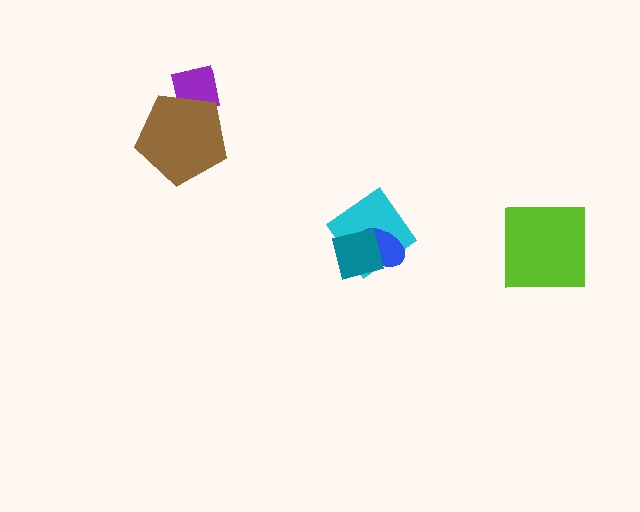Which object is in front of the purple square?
The brown pentagon is in front of the purple square.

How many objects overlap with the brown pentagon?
1 object overlaps with the brown pentagon.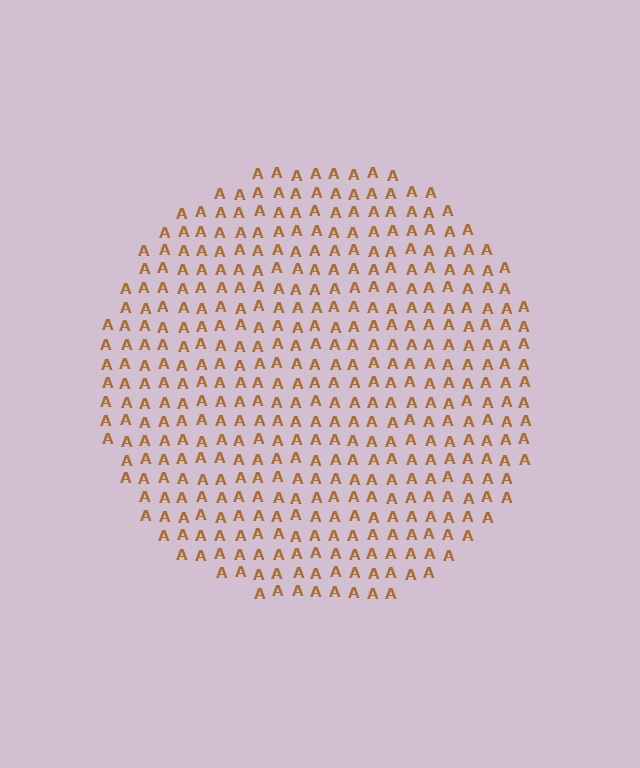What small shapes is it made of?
It is made of small letter A's.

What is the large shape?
The large shape is a circle.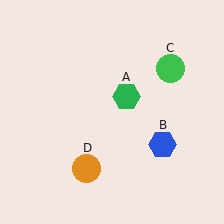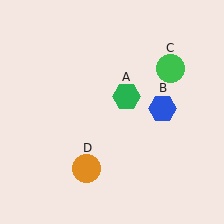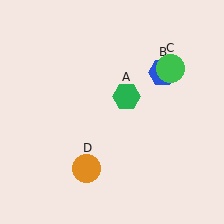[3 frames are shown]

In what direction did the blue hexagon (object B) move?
The blue hexagon (object B) moved up.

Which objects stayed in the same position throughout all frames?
Green hexagon (object A) and green circle (object C) and orange circle (object D) remained stationary.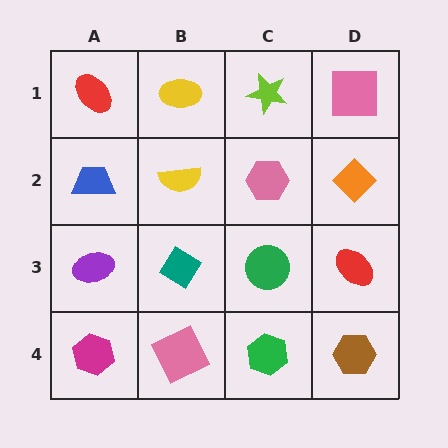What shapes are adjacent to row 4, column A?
A purple ellipse (row 3, column A), a pink square (row 4, column B).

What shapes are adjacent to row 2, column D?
A pink square (row 1, column D), a red ellipse (row 3, column D), a pink hexagon (row 2, column C).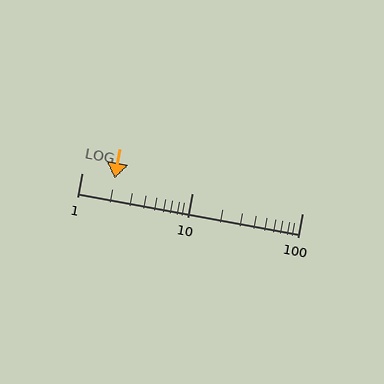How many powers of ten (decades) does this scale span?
The scale spans 2 decades, from 1 to 100.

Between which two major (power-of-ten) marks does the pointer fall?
The pointer is between 1 and 10.